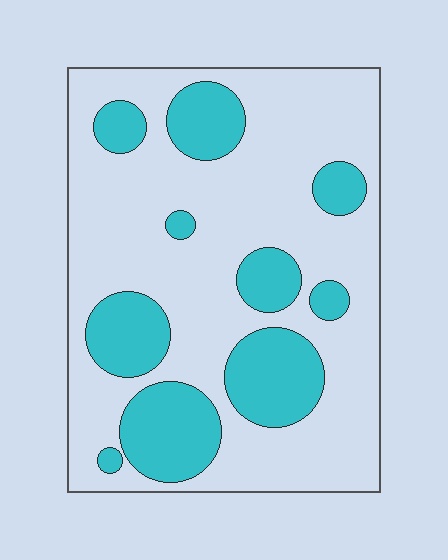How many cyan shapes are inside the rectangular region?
10.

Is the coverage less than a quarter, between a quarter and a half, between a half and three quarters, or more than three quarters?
Between a quarter and a half.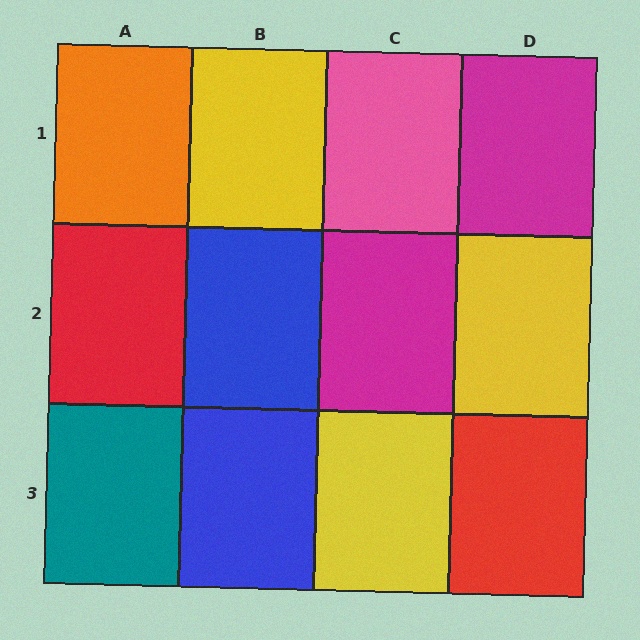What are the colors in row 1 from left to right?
Orange, yellow, pink, magenta.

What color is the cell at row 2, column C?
Magenta.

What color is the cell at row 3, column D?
Red.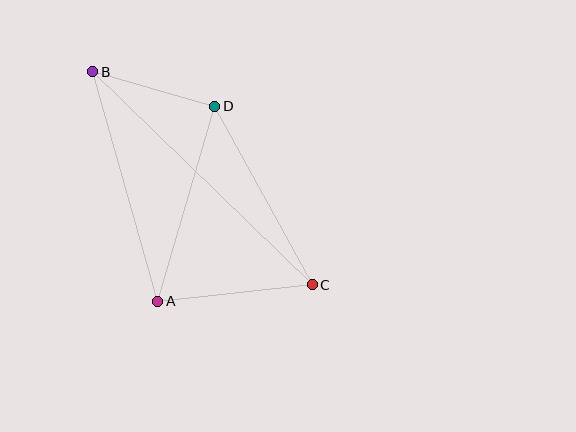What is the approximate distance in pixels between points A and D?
The distance between A and D is approximately 203 pixels.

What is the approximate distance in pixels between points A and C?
The distance between A and C is approximately 155 pixels.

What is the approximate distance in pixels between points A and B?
The distance between A and B is approximately 238 pixels.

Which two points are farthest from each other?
Points B and C are farthest from each other.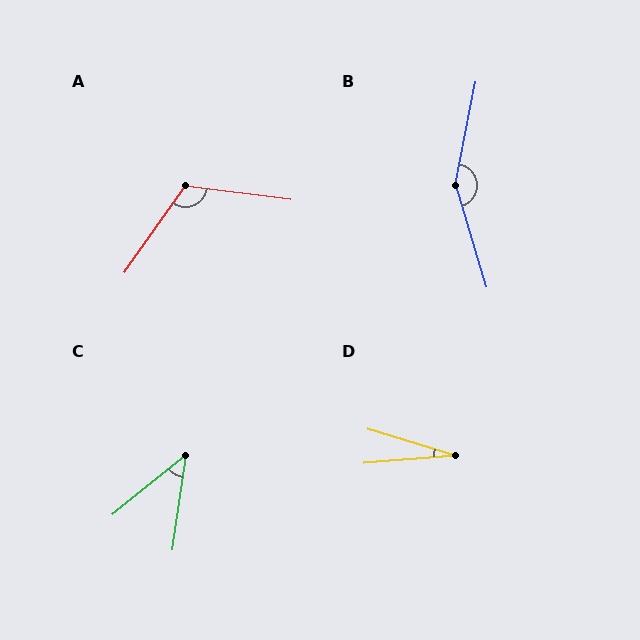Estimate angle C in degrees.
Approximately 43 degrees.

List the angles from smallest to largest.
D (22°), C (43°), A (118°), B (152°).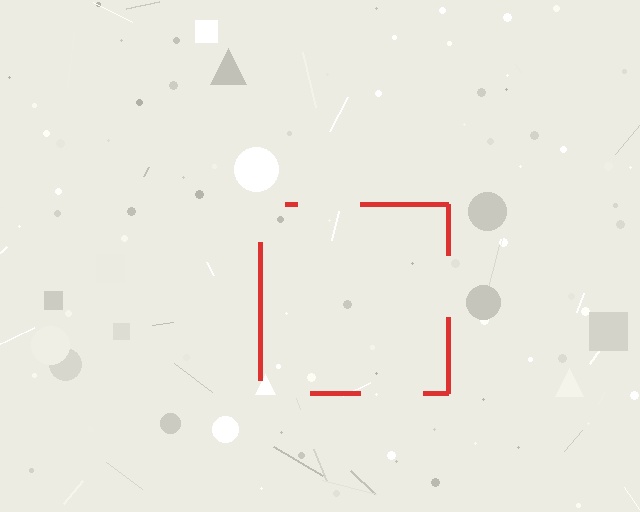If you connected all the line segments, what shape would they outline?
They would outline a square.